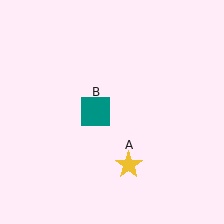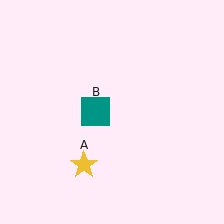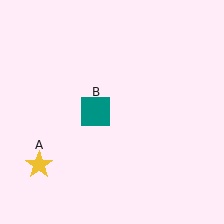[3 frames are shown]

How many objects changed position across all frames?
1 object changed position: yellow star (object A).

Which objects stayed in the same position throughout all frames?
Teal square (object B) remained stationary.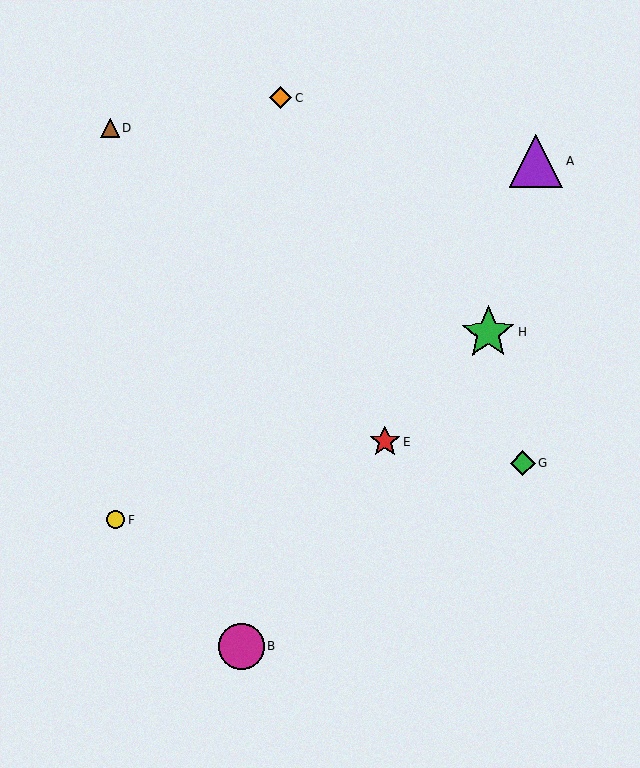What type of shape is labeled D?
Shape D is a brown triangle.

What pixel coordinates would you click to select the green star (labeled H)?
Click at (488, 333) to select the green star H.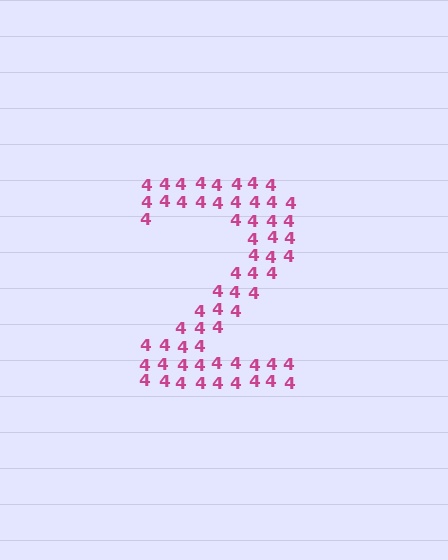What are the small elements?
The small elements are digit 4's.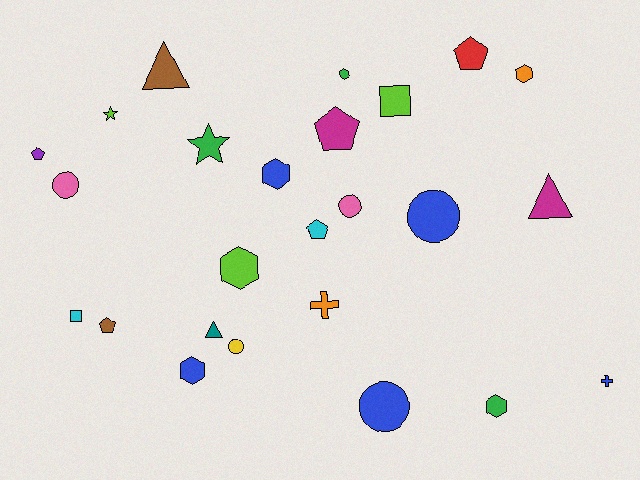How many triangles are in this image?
There are 3 triangles.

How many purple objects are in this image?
There is 1 purple object.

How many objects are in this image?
There are 25 objects.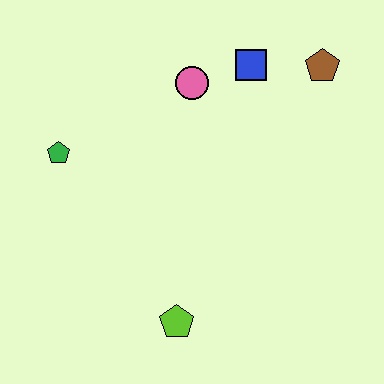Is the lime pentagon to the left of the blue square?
Yes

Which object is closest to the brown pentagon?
The blue square is closest to the brown pentagon.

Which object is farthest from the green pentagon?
The brown pentagon is farthest from the green pentagon.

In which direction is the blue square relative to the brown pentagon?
The blue square is to the left of the brown pentagon.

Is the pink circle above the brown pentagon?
No